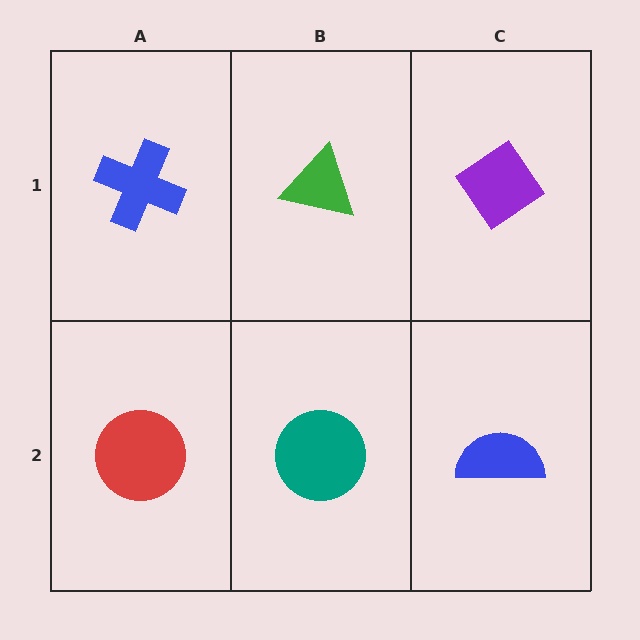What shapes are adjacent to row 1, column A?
A red circle (row 2, column A), a green triangle (row 1, column B).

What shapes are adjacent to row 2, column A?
A blue cross (row 1, column A), a teal circle (row 2, column B).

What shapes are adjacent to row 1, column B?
A teal circle (row 2, column B), a blue cross (row 1, column A), a purple diamond (row 1, column C).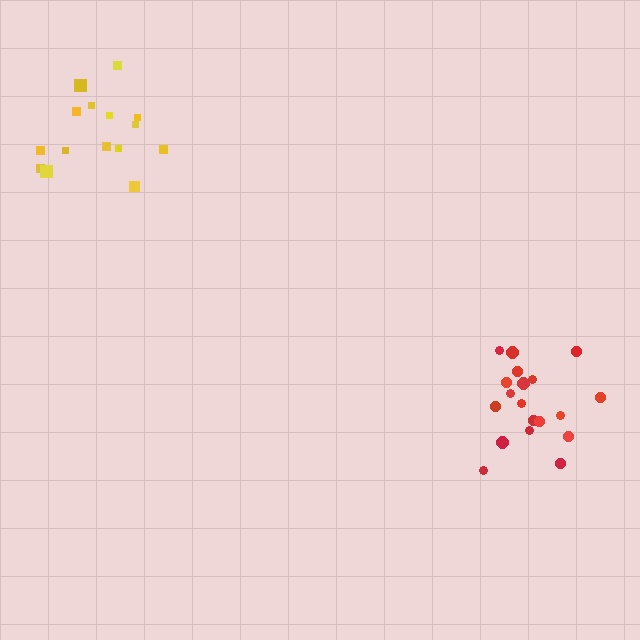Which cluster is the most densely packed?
Red.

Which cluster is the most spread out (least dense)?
Yellow.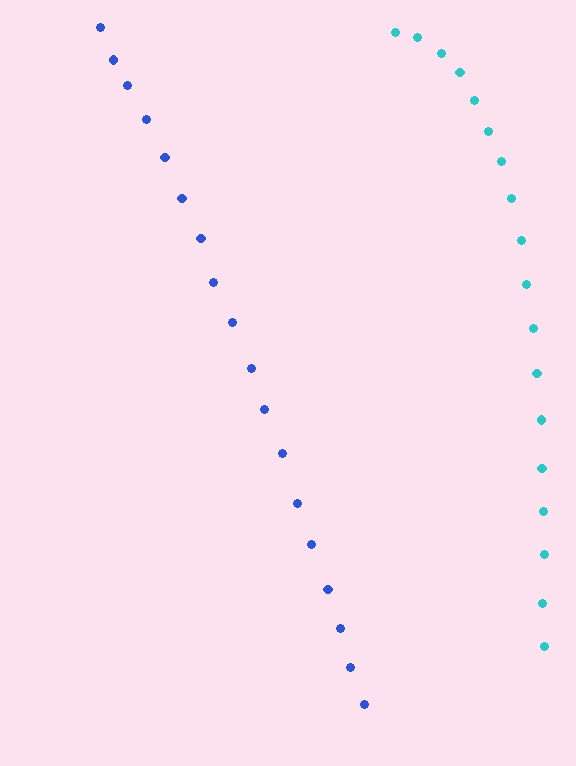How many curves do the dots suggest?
There are 2 distinct paths.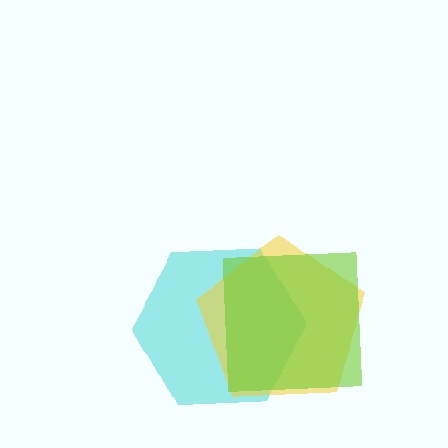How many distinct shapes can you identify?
There are 3 distinct shapes: a cyan hexagon, a yellow pentagon, a lime square.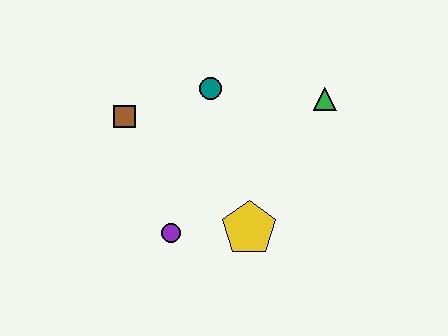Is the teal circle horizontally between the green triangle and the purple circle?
Yes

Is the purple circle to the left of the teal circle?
Yes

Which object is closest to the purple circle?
The yellow pentagon is closest to the purple circle.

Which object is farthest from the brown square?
The green triangle is farthest from the brown square.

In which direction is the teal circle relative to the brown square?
The teal circle is to the right of the brown square.